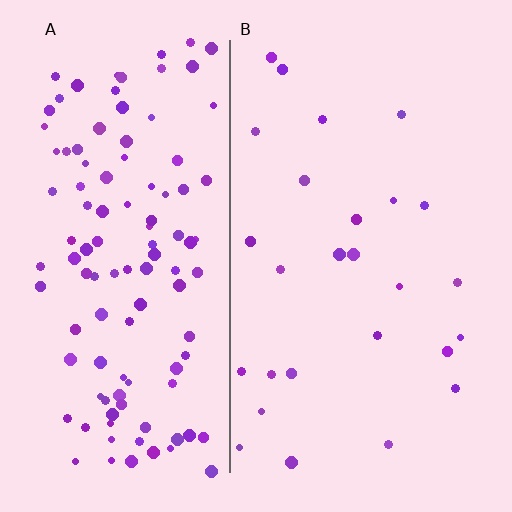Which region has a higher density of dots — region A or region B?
A (the left).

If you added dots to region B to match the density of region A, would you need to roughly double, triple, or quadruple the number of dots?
Approximately quadruple.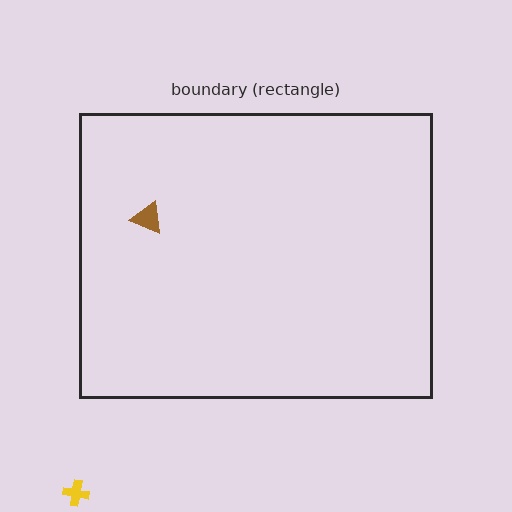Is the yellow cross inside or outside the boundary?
Outside.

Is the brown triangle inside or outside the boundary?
Inside.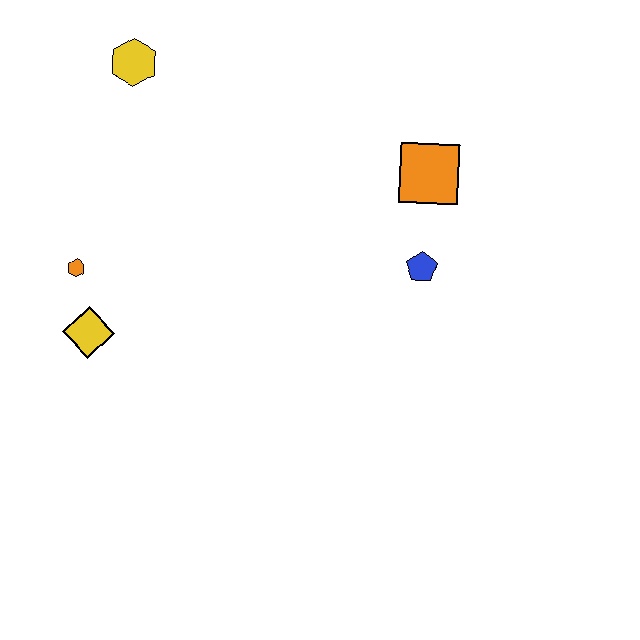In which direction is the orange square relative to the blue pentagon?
The orange square is above the blue pentagon.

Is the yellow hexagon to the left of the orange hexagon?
No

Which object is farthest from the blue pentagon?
The yellow hexagon is farthest from the blue pentagon.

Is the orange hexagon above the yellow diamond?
Yes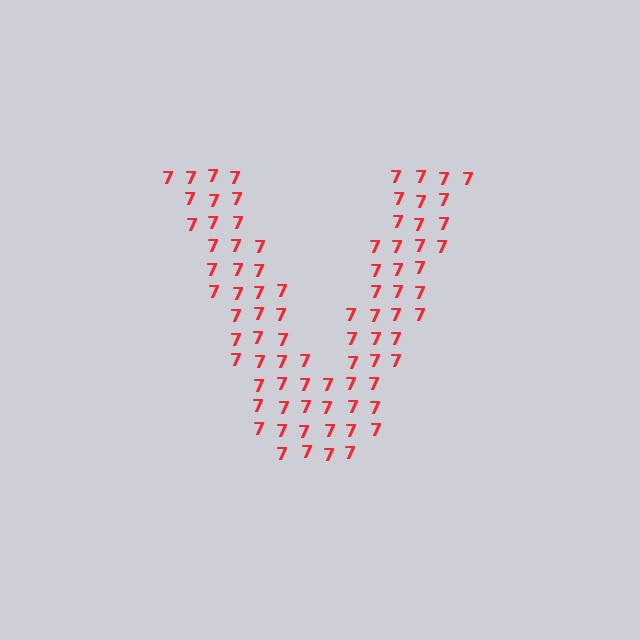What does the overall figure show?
The overall figure shows the letter V.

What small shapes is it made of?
It is made of small digit 7's.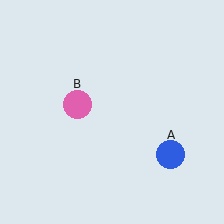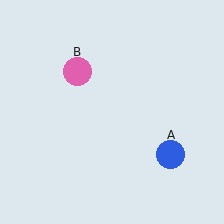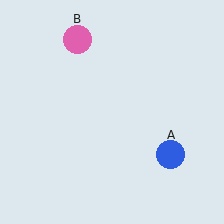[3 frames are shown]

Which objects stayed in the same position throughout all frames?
Blue circle (object A) remained stationary.